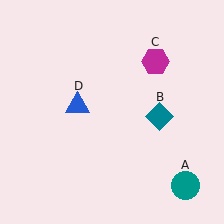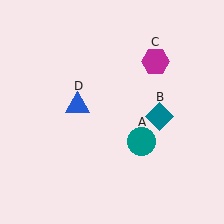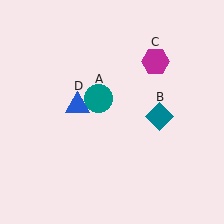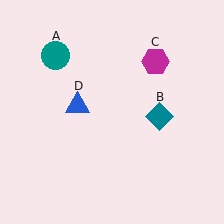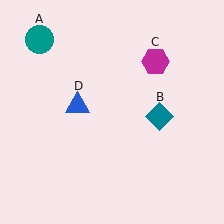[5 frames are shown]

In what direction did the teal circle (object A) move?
The teal circle (object A) moved up and to the left.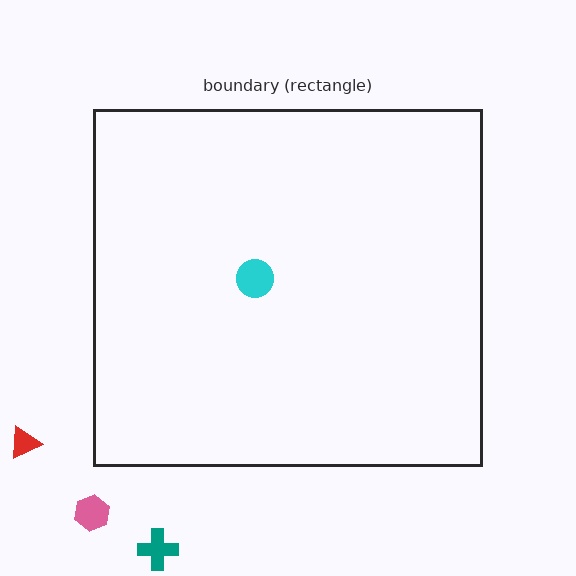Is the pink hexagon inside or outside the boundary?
Outside.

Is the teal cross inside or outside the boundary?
Outside.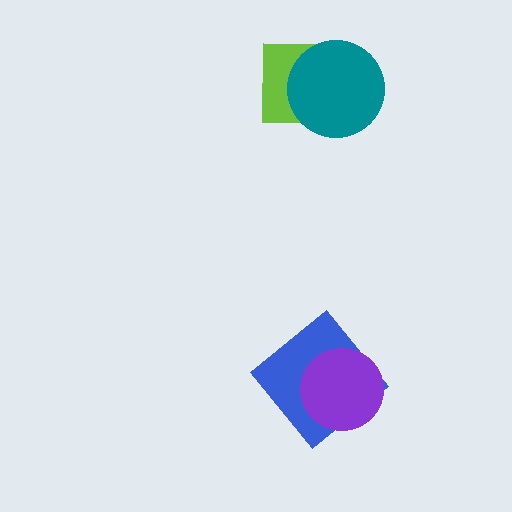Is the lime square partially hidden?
Yes, it is partially covered by another shape.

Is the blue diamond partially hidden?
Yes, it is partially covered by another shape.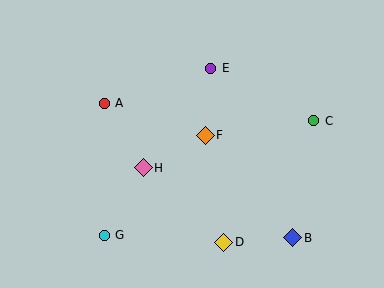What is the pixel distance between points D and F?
The distance between D and F is 109 pixels.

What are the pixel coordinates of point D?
Point D is at (224, 242).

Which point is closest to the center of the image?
Point F at (205, 135) is closest to the center.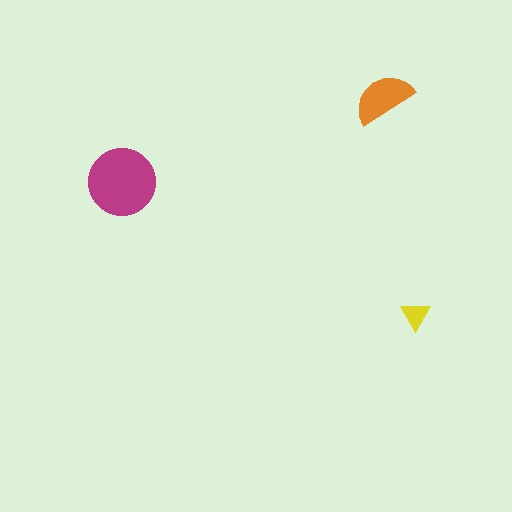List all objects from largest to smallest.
The magenta circle, the orange semicircle, the yellow triangle.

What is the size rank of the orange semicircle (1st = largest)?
2nd.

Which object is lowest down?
The yellow triangle is bottommost.